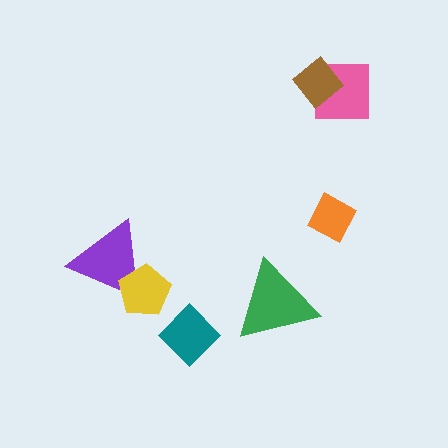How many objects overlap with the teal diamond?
0 objects overlap with the teal diamond.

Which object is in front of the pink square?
The brown diamond is in front of the pink square.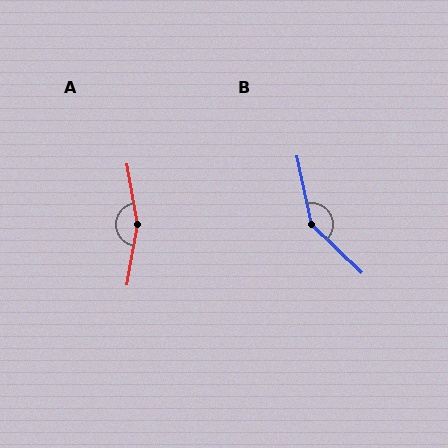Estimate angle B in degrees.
Approximately 146 degrees.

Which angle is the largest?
A, at approximately 160 degrees.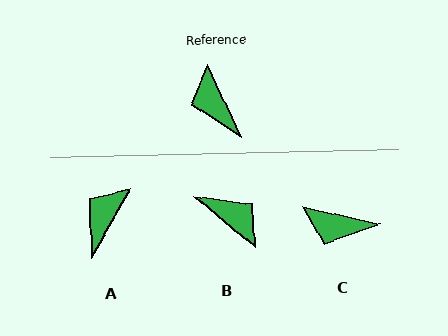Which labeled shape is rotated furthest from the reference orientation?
B, about 155 degrees away.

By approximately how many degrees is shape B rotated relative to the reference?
Approximately 155 degrees clockwise.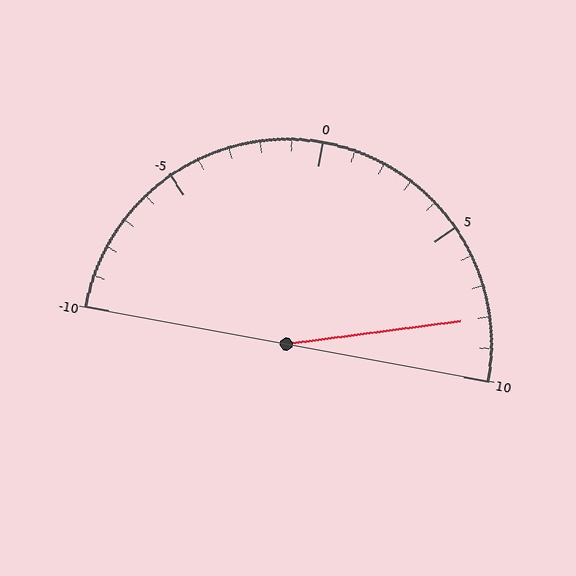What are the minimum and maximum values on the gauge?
The gauge ranges from -10 to 10.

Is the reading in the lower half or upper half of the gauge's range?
The reading is in the upper half of the range (-10 to 10).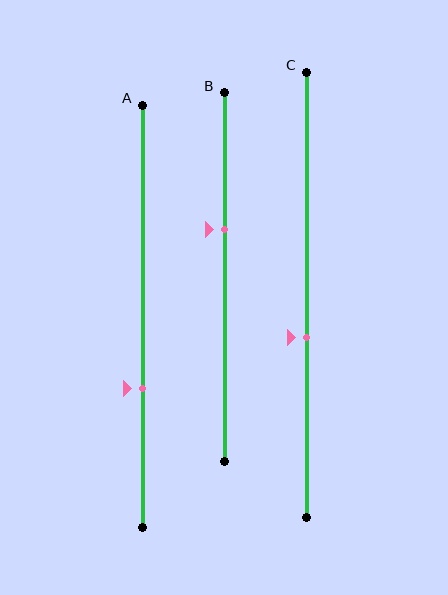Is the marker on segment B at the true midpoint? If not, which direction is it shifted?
No, the marker on segment B is shifted upward by about 13% of the segment length.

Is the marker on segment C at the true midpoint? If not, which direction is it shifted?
No, the marker on segment C is shifted downward by about 10% of the segment length.